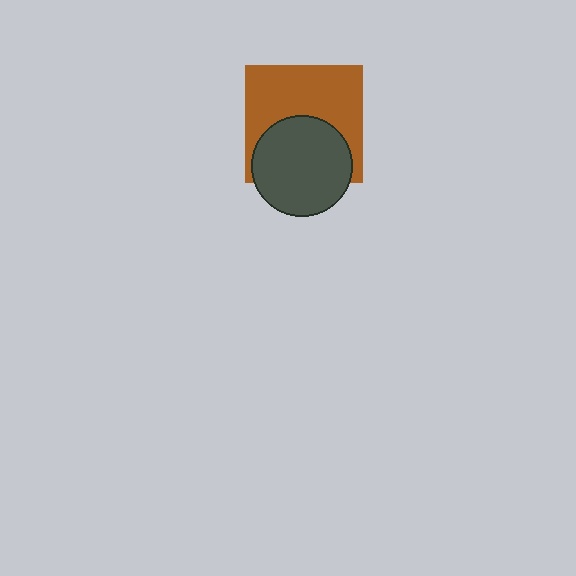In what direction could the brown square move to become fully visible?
The brown square could move up. That would shift it out from behind the dark gray circle entirely.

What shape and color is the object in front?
The object in front is a dark gray circle.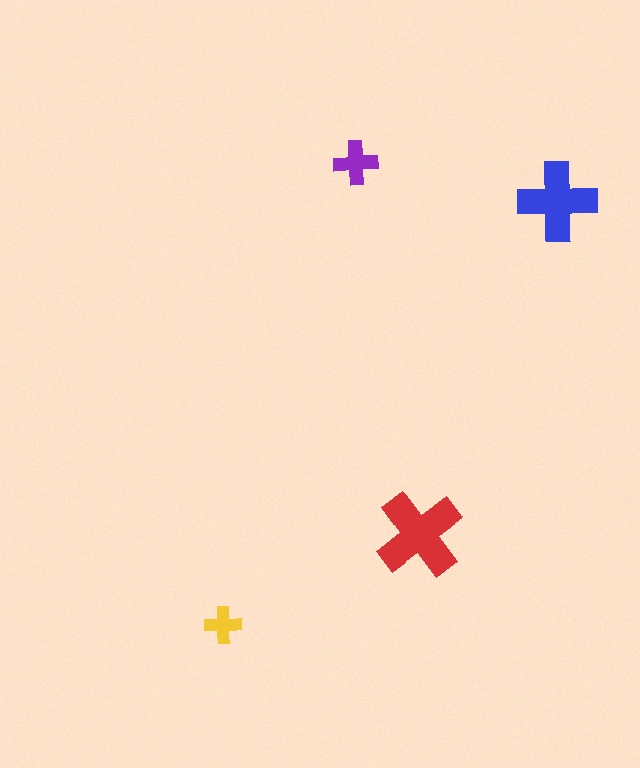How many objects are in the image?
There are 4 objects in the image.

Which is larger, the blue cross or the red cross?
The red one.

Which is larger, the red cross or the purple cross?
The red one.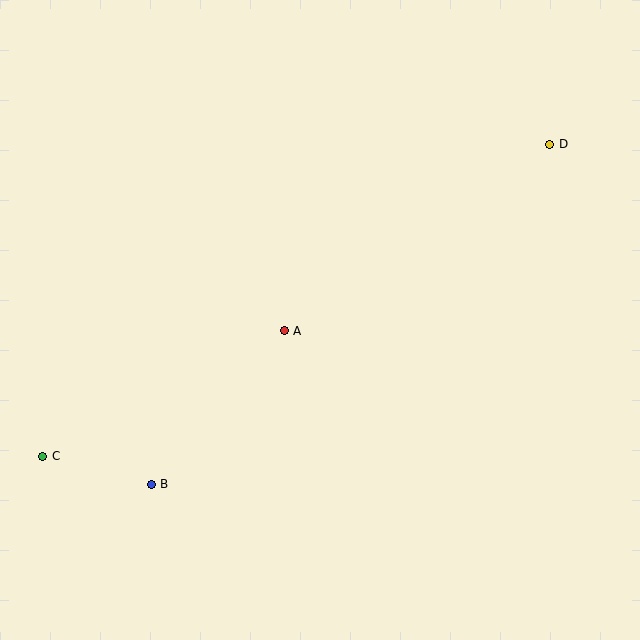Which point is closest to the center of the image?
Point A at (284, 331) is closest to the center.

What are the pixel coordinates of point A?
Point A is at (284, 331).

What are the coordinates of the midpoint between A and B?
The midpoint between A and B is at (218, 408).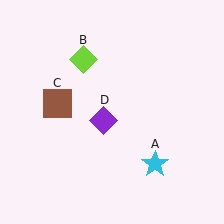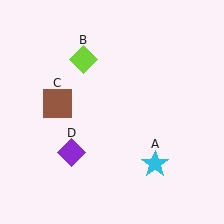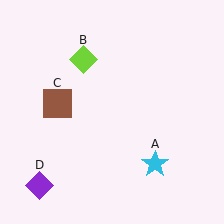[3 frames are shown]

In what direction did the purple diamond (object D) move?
The purple diamond (object D) moved down and to the left.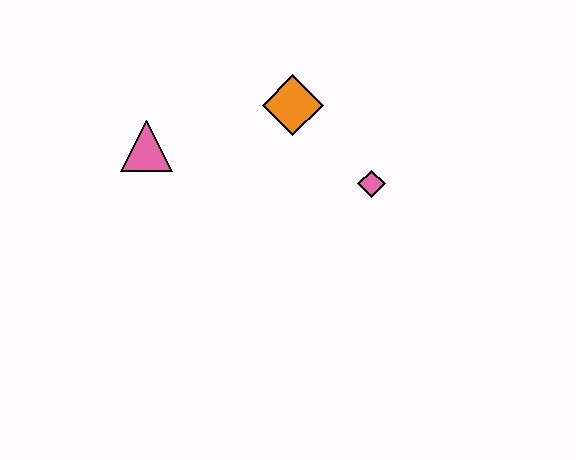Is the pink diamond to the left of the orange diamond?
No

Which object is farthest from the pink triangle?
The pink diamond is farthest from the pink triangle.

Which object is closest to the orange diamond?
The pink diamond is closest to the orange diamond.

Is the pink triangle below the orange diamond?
Yes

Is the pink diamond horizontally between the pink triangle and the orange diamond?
No